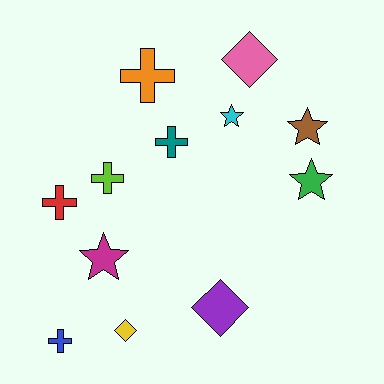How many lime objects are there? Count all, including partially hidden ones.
There is 1 lime object.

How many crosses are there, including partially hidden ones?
There are 5 crosses.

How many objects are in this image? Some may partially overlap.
There are 12 objects.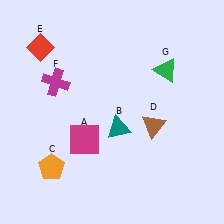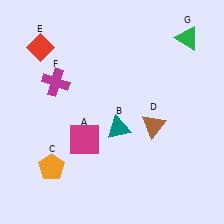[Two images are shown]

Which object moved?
The green triangle (G) moved up.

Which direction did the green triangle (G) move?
The green triangle (G) moved up.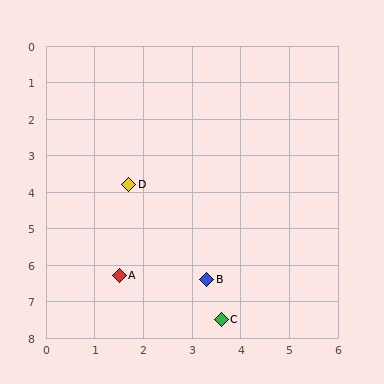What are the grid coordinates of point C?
Point C is at approximately (3.6, 7.5).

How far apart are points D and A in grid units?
Points D and A are about 2.5 grid units apart.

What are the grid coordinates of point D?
Point D is at approximately (1.7, 3.8).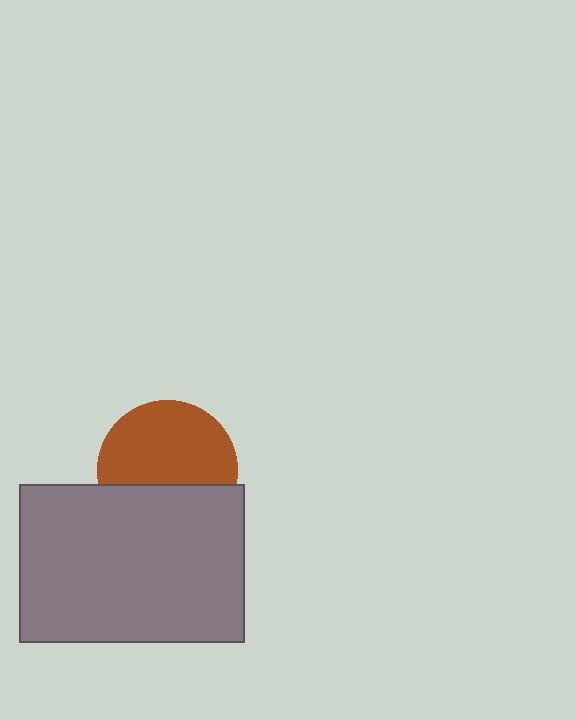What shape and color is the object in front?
The object in front is a gray rectangle.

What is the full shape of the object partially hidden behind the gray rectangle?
The partially hidden object is a brown circle.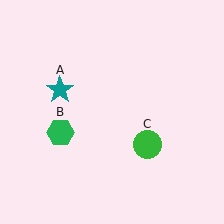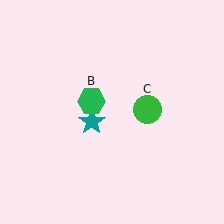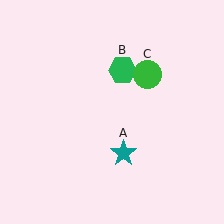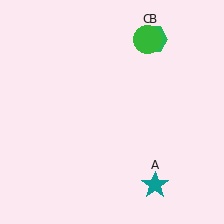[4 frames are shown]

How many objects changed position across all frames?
3 objects changed position: teal star (object A), green hexagon (object B), green circle (object C).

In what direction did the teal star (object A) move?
The teal star (object A) moved down and to the right.